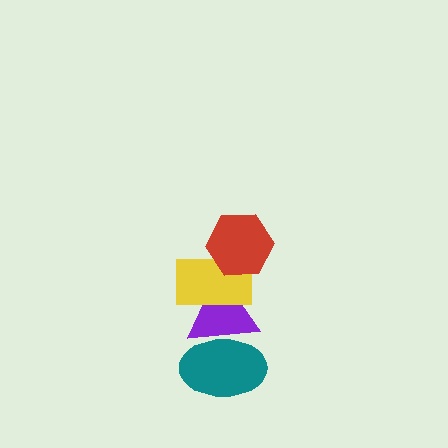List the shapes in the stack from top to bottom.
From top to bottom: the red hexagon, the yellow rectangle, the purple triangle, the teal ellipse.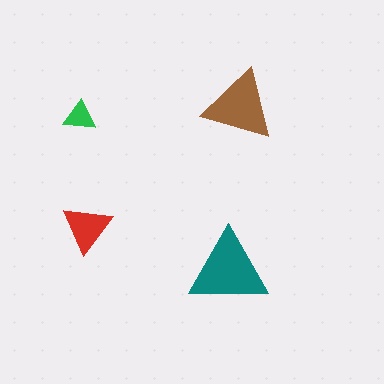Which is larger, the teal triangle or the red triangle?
The teal one.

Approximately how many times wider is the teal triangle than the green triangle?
About 2.5 times wider.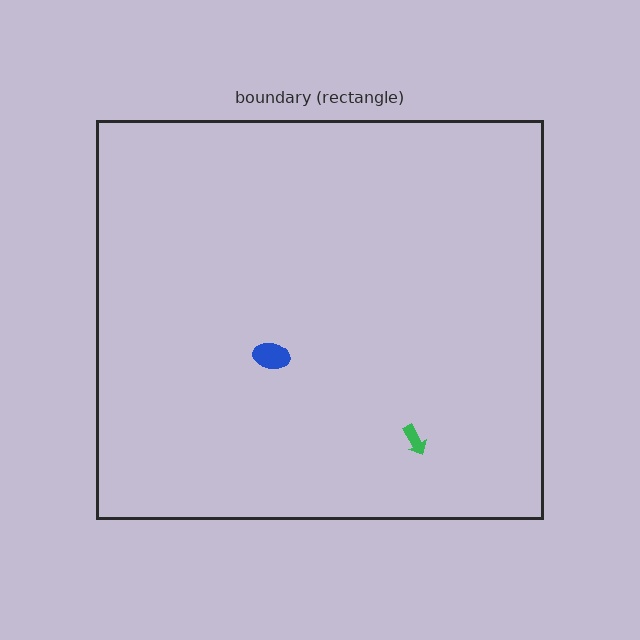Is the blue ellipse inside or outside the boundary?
Inside.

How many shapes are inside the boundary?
2 inside, 0 outside.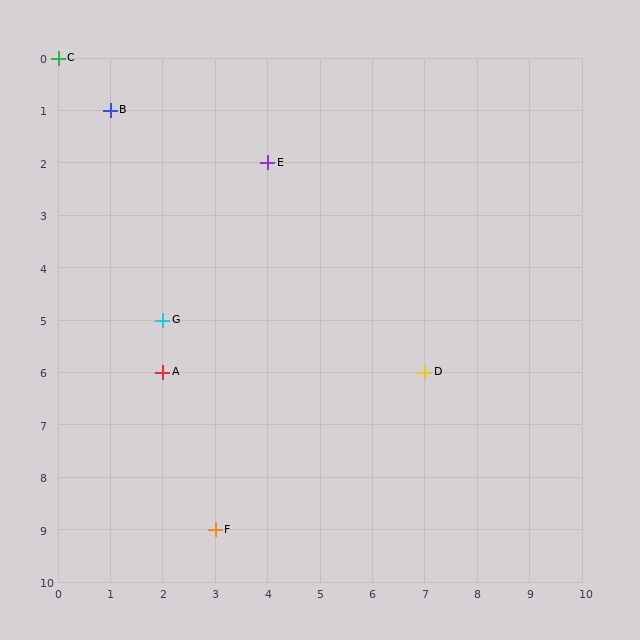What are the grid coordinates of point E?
Point E is at grid coordinates (4, 2).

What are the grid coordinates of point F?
Point F is at grid coordinates (3, 9).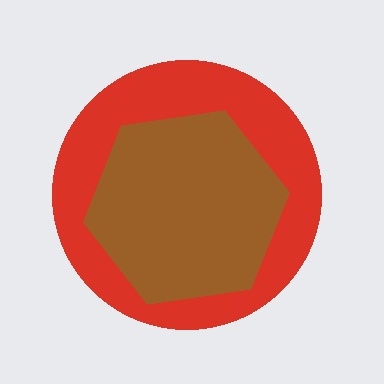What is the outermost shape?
The red circle.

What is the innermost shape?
The brown hexagon.